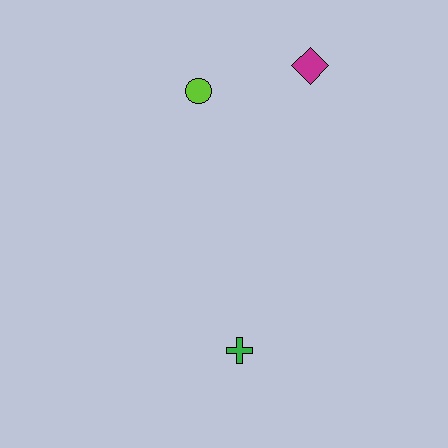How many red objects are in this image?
There are no red objects.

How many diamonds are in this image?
There is 1 diamond.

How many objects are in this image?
There are 3 objects.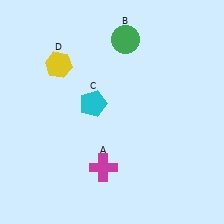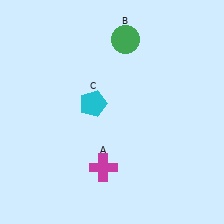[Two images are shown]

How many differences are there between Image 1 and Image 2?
There is 1 difference between the two images.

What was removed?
The yellow hexagon (D) was removed in Image 2.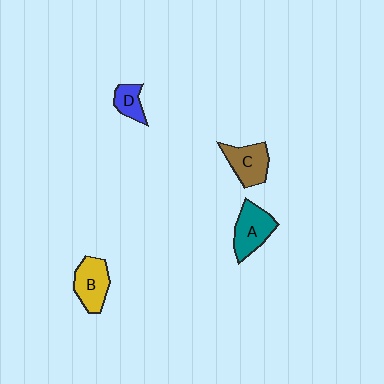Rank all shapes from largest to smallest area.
From largest to smallest: A (teal), B (yellow), C (brown), D (blue).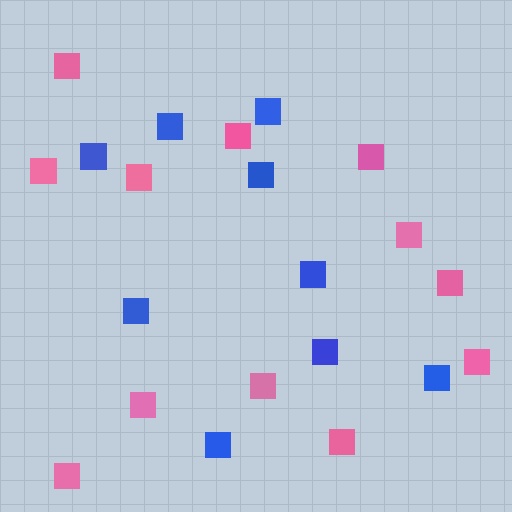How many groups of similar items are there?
There are 2 groups: one group of blue squares (9) and one group of pink squares (12).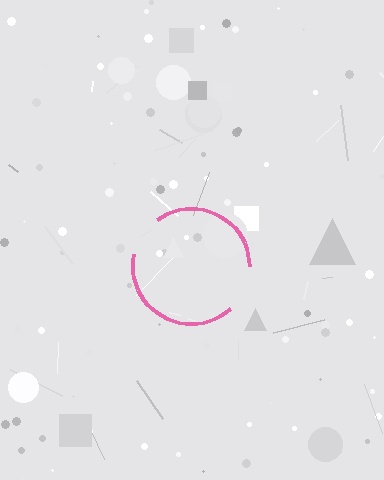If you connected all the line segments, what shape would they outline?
They would outline a circle.